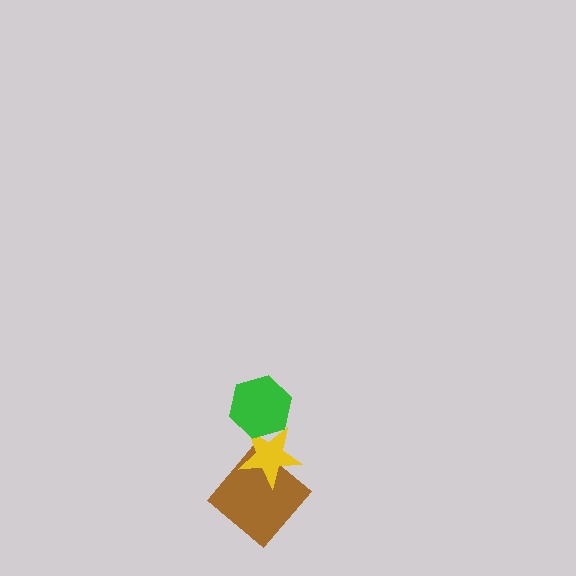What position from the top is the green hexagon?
The green hexagon is 1st from the top.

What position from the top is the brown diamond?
The brown diamond is 3rd from the top.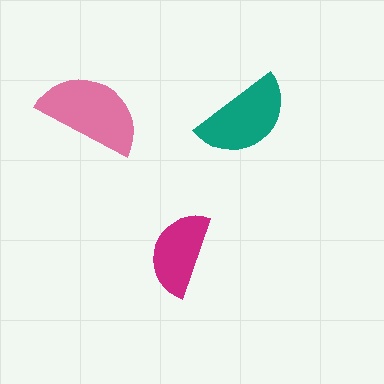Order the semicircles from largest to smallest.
the pink one, the teal one, the magenta one.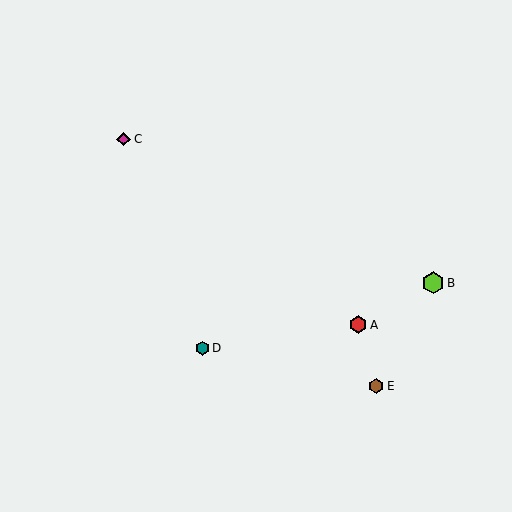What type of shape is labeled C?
Shape C is a magenta diamond.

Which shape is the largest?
The lime hexagon (labeled B) is the largest.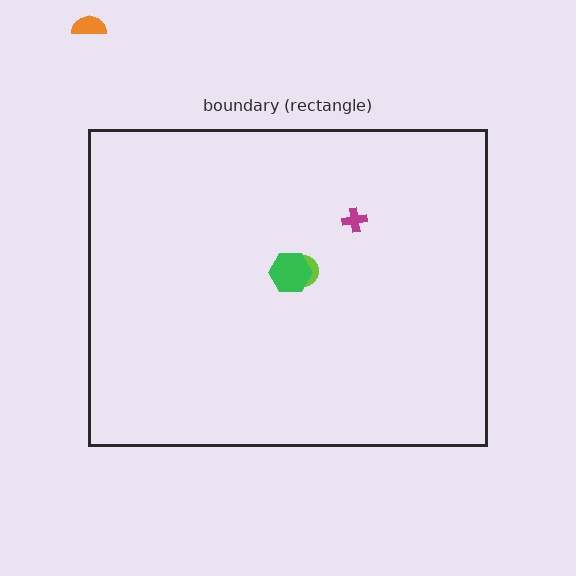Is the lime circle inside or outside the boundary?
Inside.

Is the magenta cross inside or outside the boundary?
Inside.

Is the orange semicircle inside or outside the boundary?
Outside.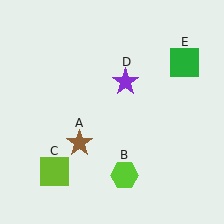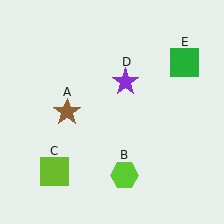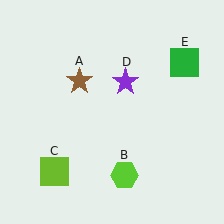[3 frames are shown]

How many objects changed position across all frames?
1 object changed position: brown star (object A).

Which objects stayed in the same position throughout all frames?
Lime hexagon (object B) and lime square (object C) and purple star (object D) and green square (object E) remained stationary.